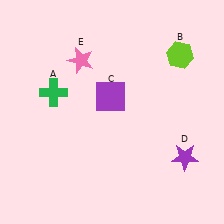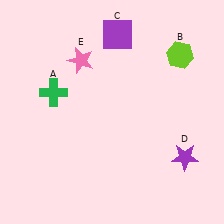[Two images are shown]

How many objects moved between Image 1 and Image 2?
1 object moved between the two images.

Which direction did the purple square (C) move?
The purple square (C) moved up.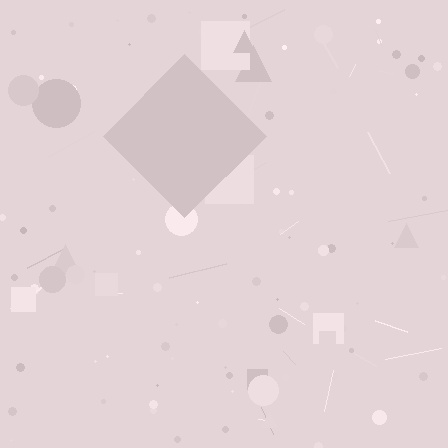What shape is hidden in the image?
A diamond is hidden in the image.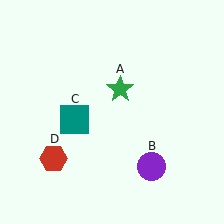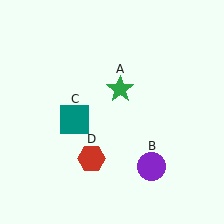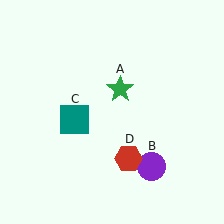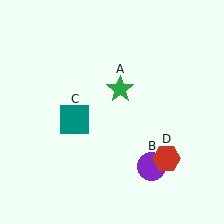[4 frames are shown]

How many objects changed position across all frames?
1 object changed position: red hexagon (object D).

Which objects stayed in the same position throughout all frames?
Green star (object A) and purple circle (object B) and teal square (object C) remained stationary.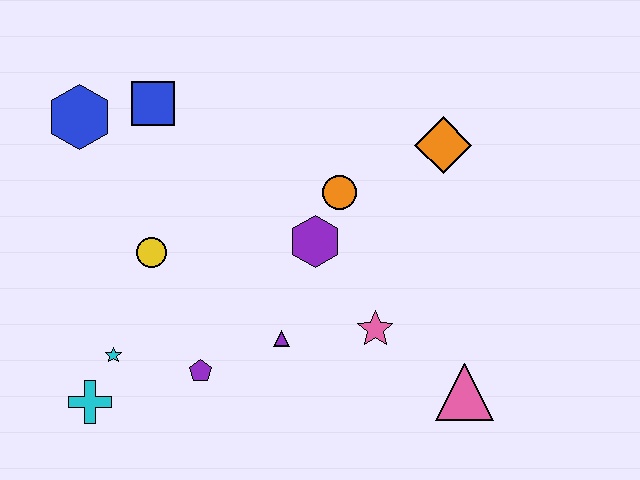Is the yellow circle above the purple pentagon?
Yes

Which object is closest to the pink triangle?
The pink star is closest to the pink triangle.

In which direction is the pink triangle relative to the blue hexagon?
The pink triangle is to the right of the blue hexagon.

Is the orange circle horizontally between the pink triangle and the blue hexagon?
Yes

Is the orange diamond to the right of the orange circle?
Yes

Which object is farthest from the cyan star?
The orange diamond is farthest from the cyan star.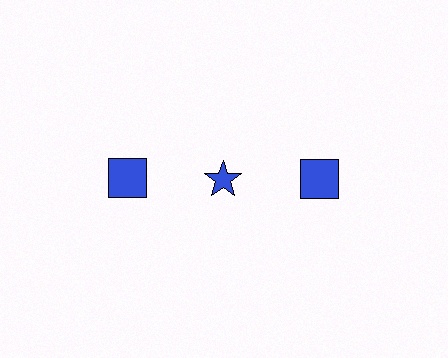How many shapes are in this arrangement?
There are 3 shapes arranged in a grid pattern.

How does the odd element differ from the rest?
It has a different shape: star instead of square.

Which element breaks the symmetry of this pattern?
The blue star in the top row, second from left column breaks the symmetry. All other shapes are blue squares.